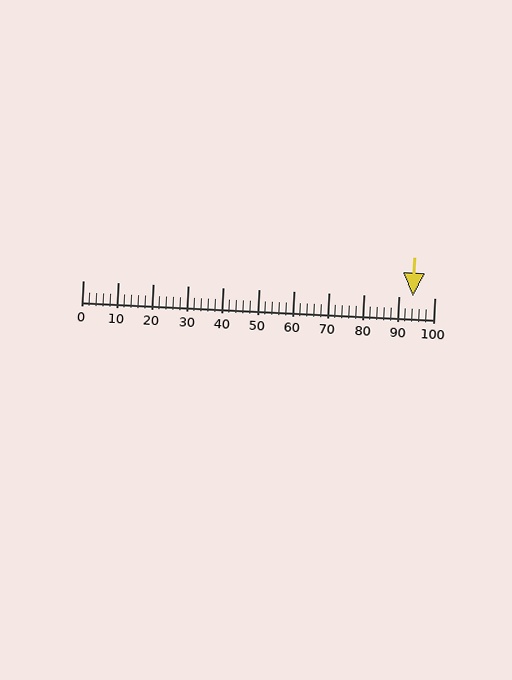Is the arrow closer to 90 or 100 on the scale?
The arrow is closer to 90.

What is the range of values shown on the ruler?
The ruler shows values from 0 to 100.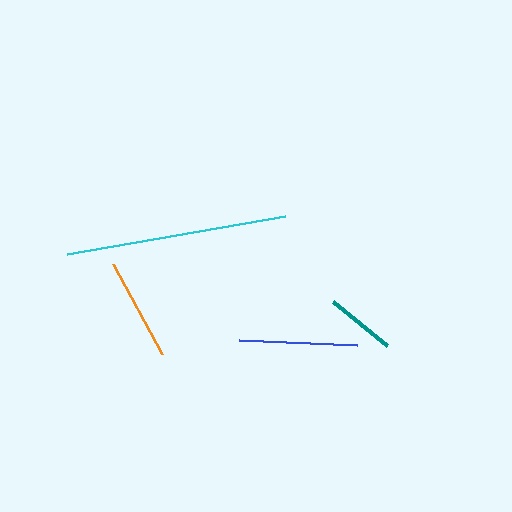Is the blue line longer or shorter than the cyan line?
The cyan line is longer than the blue line.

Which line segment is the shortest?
The teal line is the shortest at approximately 70 pixels.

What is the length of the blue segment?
The blue segment is approximately 118 pixels long.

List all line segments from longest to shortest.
From longest to shortest: cyan, blue, orange, teal.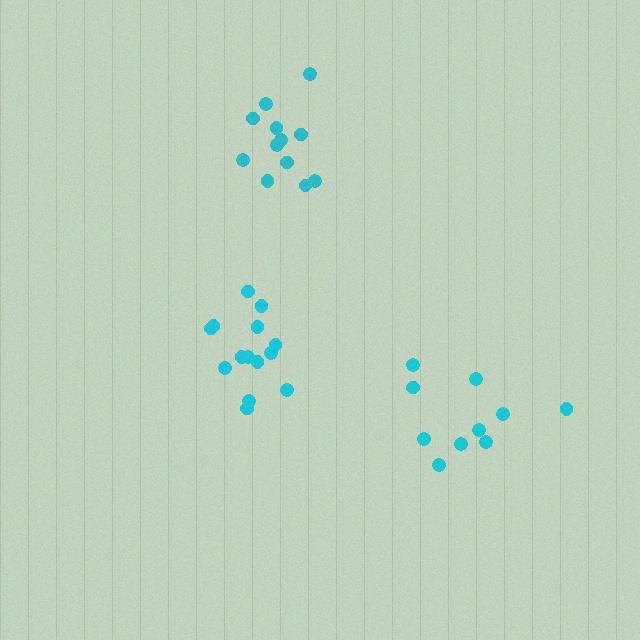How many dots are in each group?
Group 1: 14 dots, Group 2: 10 dots, Group 3: 12 dots (36 total).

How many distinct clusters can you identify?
There are 3 distinct clusters.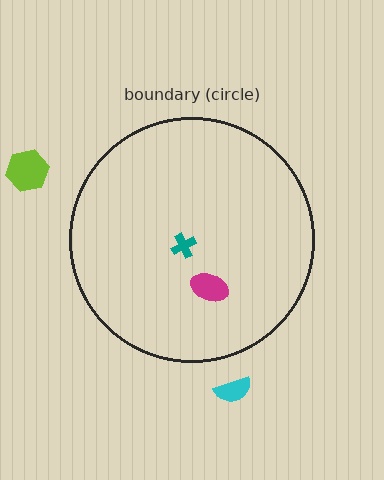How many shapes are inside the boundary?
2 inside, 2 outside.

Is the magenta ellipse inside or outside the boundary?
Inside.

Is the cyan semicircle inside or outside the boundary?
Outside.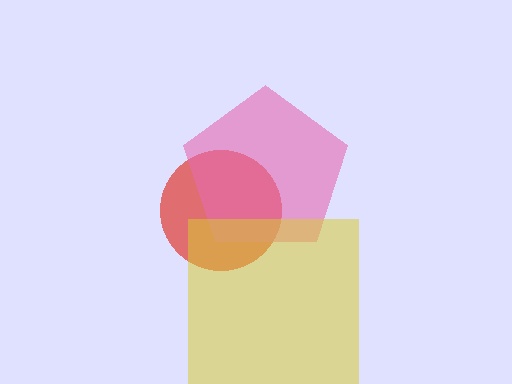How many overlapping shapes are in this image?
There are 3 overlapping shapes in the image.